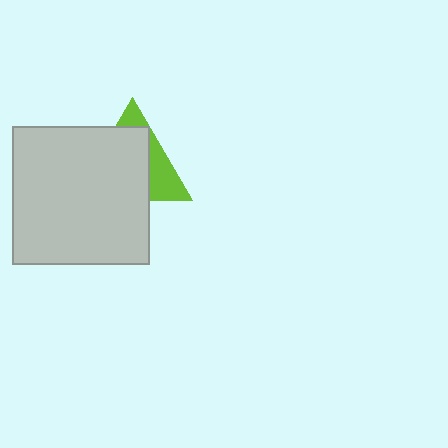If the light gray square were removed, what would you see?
You would see the complete lime triangle.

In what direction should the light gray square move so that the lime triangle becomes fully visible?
The light gray square should move toward the lower-left. That is the shortest direction to clear the overlap and leave the lime triangle fully visible.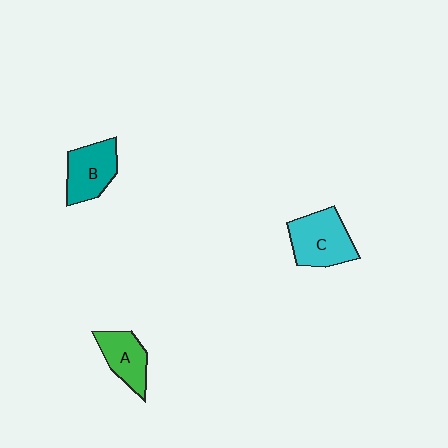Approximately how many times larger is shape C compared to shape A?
Approximately 1.4 times.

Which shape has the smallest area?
Shape A (green).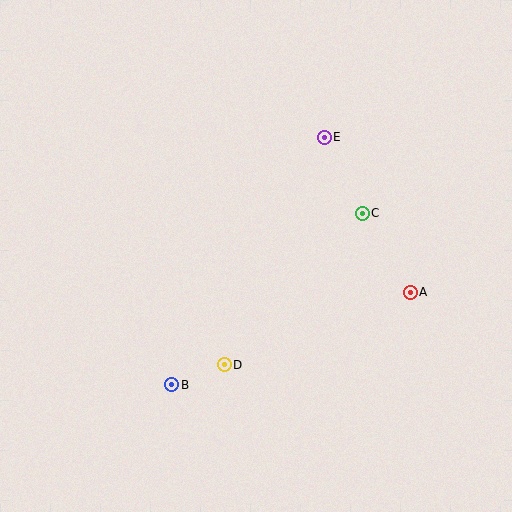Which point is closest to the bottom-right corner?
Point A is closest to the bottom-right corner.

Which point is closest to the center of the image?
Point D at (224, 365) is closest to the center.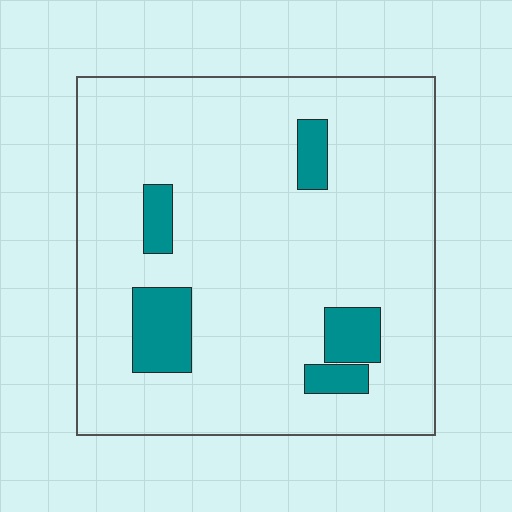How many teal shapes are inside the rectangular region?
5.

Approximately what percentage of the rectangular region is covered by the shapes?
Approximately 10%.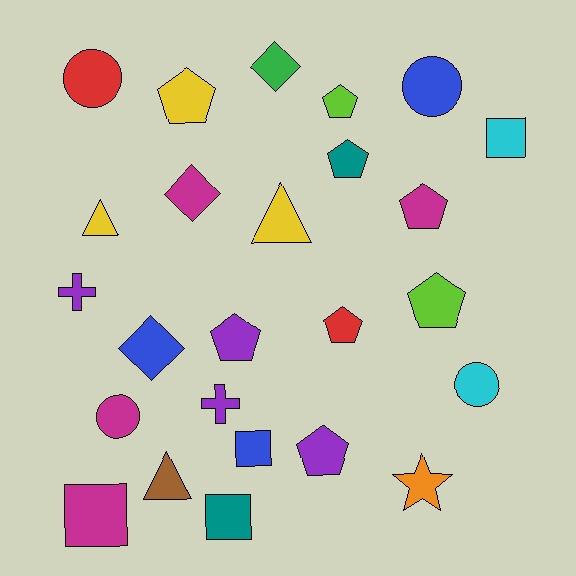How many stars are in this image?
There is 1 star.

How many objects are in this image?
There are 25 objects.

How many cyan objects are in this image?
There are 2 cyan objects.